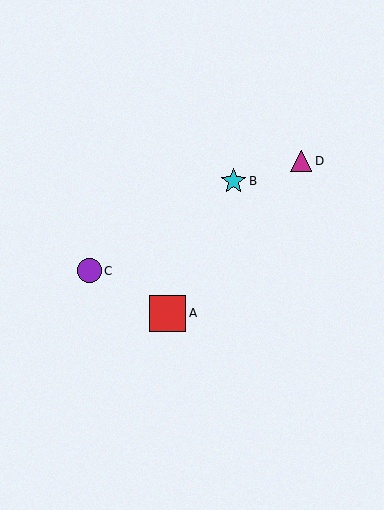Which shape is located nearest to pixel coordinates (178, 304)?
The red square (labeled A) at (168, 314) is nearest to that location.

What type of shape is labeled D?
Shape D is a magenta triangle.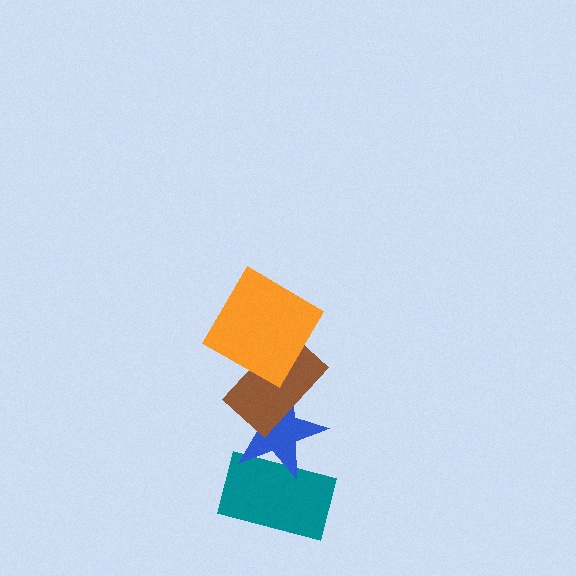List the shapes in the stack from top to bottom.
From top to bottom: the orange diamond, the brown rectangle, the blue star, the teal rectangle.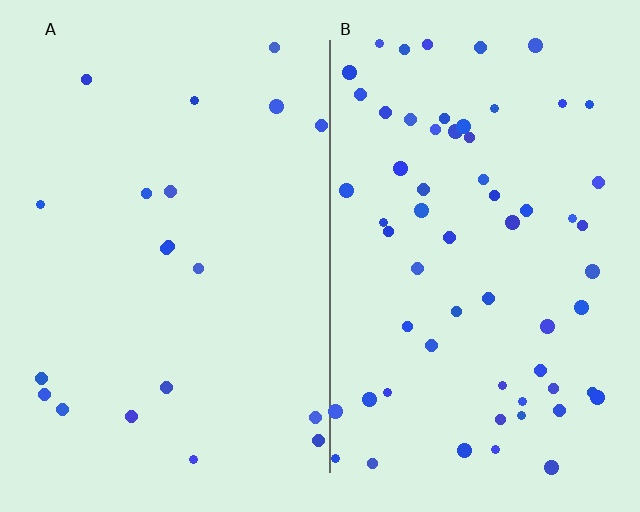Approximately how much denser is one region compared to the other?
Approximately 3.2× — region B over region A.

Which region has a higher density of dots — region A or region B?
B (the right).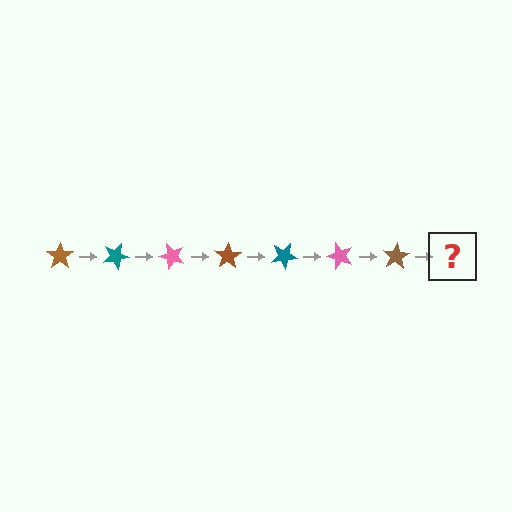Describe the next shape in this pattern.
It should be a teal star, rotated 175 degrees from the start.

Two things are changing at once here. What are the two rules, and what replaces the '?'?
The two rules are that it rotates 25 degrees each step and the color cycles through brown, teal, and pink. The '?' should be a teal star, rotated 175 degrees from the start.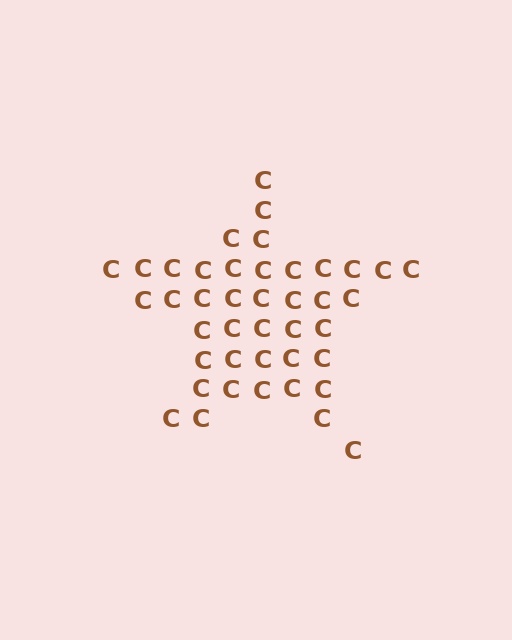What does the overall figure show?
The overall figure shows a star.